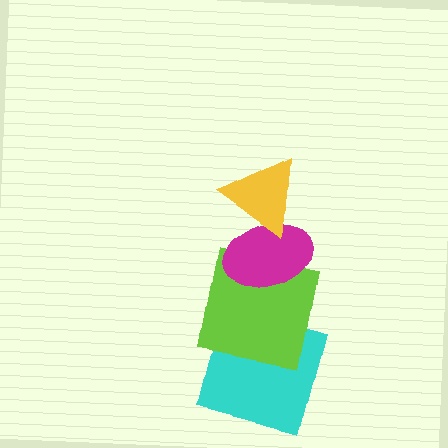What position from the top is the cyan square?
The cyan square is 4th from the top.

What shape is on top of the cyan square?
The lime square is on top of the cyan square.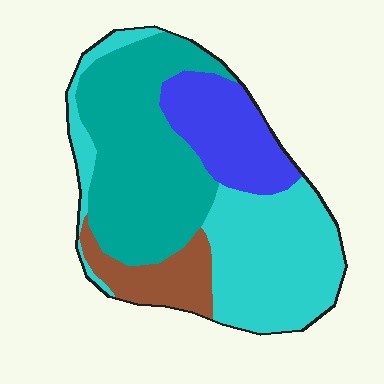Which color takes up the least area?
Brown, at roughly 10%.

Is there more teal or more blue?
Teal.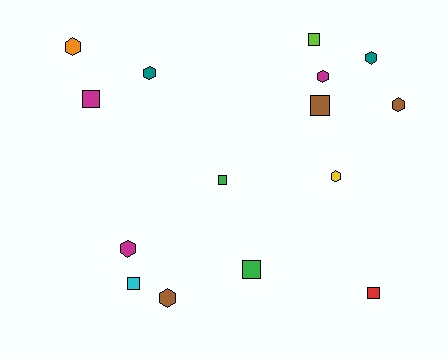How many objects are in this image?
There are 15 objects.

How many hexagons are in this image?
There are 8 hexagons.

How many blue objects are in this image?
There are no blue objects.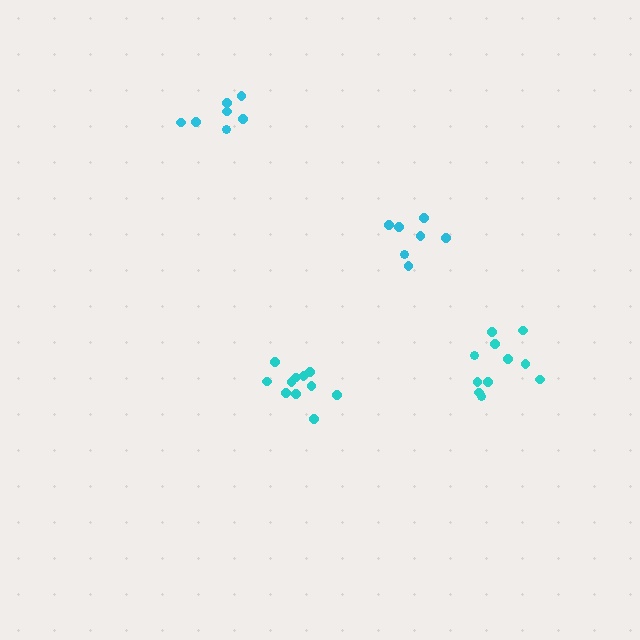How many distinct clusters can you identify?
There are 4 distinct clusters.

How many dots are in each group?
Group 1: 7 dots, Group 2: 7 dots, Group 3: 11 dots, Group 4: 12 dots (37 total).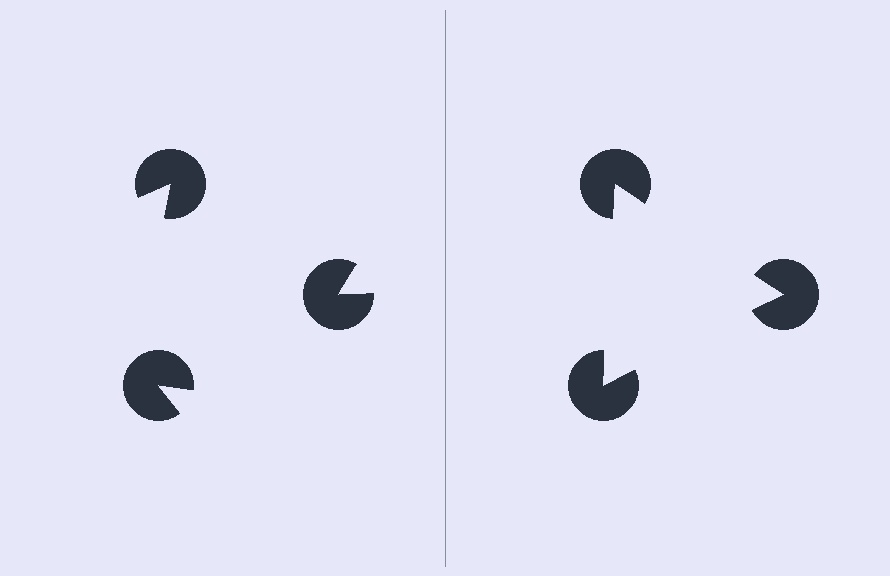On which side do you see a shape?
An illusory triangle appears on the right side. On the left side the wedge cuts are rotated, so no coherent shape forms.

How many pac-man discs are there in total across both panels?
6 — 3 on each side.